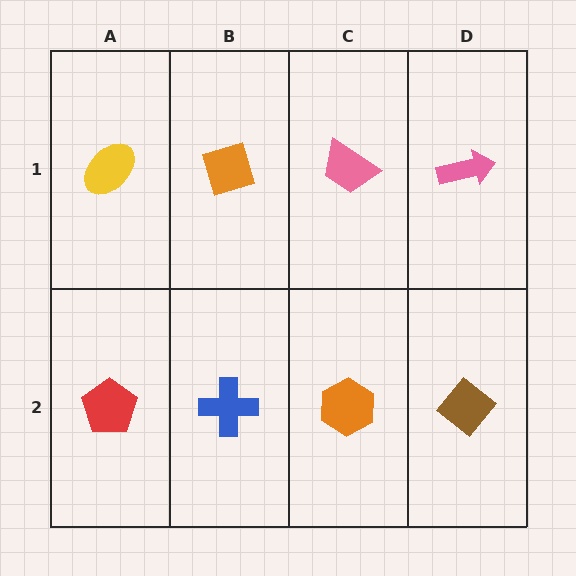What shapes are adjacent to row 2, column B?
An orange diamond (row 1, column B), a red pentagon (row 2, column A), an orange hexagon (row 2, column C).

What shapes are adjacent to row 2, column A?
A yellow ellipse (row 1, column A), a blue cross (row 2, column B).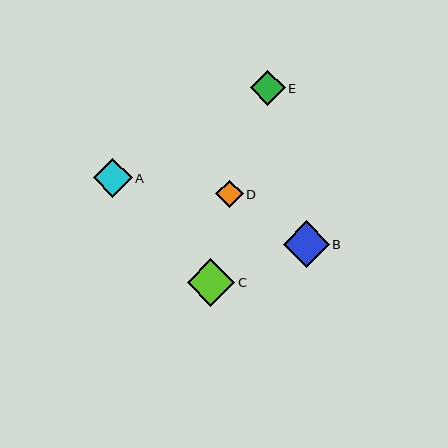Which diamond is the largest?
Diamond C is the largest with a size of approximately 48 pixels.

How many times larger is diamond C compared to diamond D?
Diamond C is approximately 1.7 times the size of diamond D.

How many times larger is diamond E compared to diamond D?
Diamond E is approximately 1.3 times the size of diamond D.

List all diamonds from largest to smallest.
From largest to smallest: C, B, A, E, D.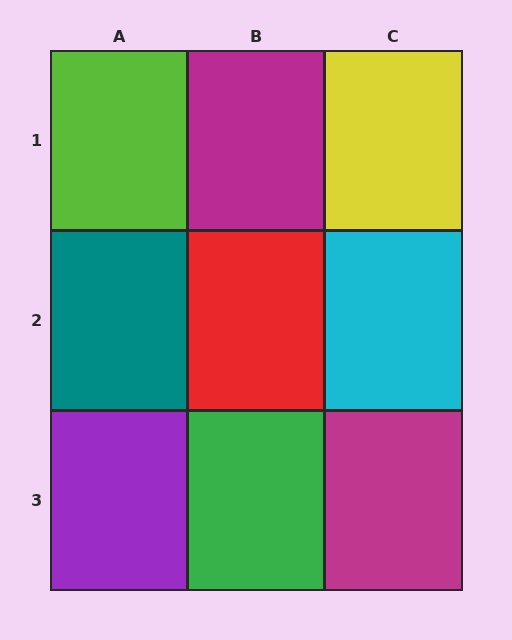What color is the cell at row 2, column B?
Red.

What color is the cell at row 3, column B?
Green.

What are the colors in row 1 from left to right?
Lime, magenta, yellow.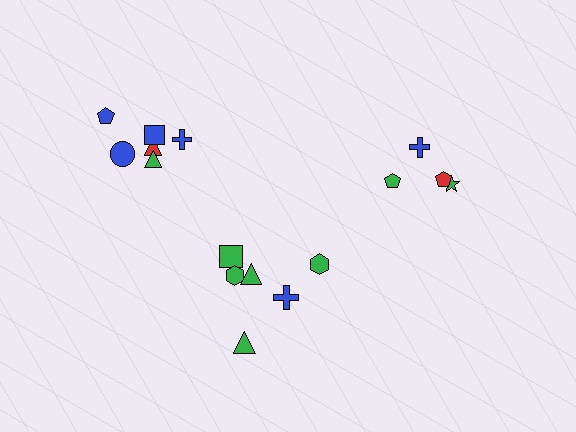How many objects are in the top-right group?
There are 4 objects.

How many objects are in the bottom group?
There are 6 objects.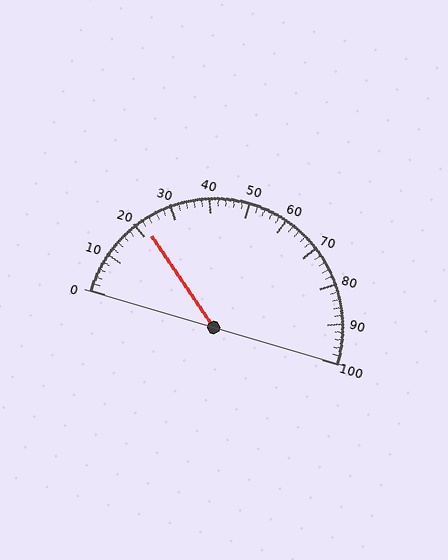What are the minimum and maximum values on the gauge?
The gauge ranges from 0 to 100.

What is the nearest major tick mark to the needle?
The nearest major tick mark is 20.